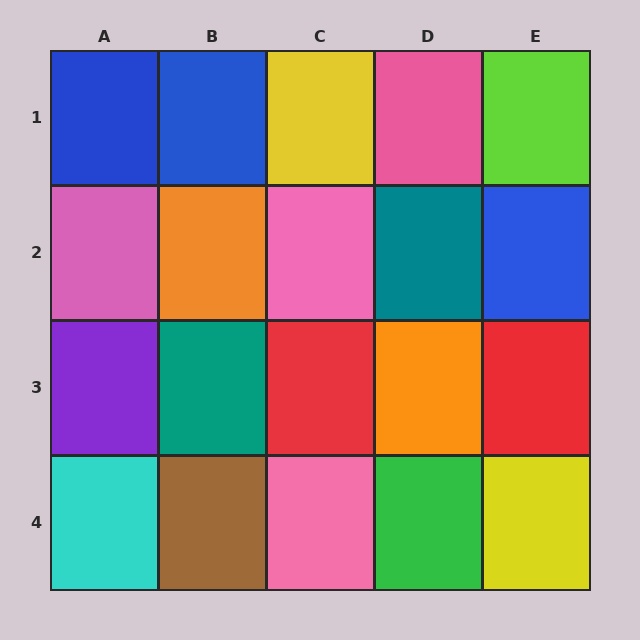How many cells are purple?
1 cell is purple.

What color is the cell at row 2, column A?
Pink.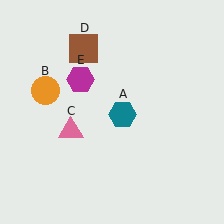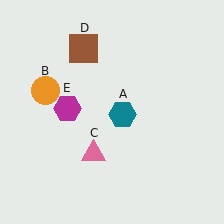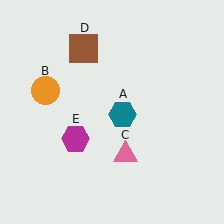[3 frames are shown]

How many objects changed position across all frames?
2 objects changed position: pink triangle (object C), magenta hexagon (object E).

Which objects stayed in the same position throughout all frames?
Teal hexagon (object A) and orange circle (object B) and brown square (object D) remained stationary.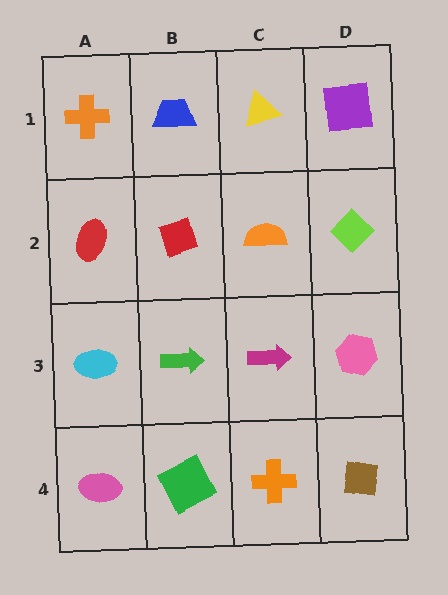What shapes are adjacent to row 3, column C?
An orange semicircle (row 2, column C), an orange cross (row 4, column C), a green arrow (row 3, column B), a pink hexagon (row 3, column D).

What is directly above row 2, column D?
A purple square.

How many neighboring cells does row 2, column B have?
4.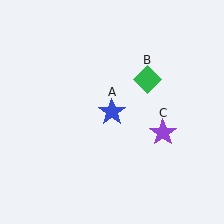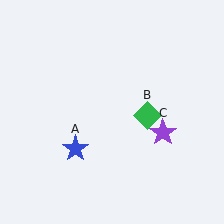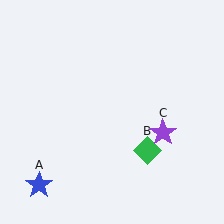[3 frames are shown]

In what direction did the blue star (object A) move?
The blue star (object A) moved down and to the left.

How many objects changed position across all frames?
2 objects changed position: blue star (object A), green diamond (object B).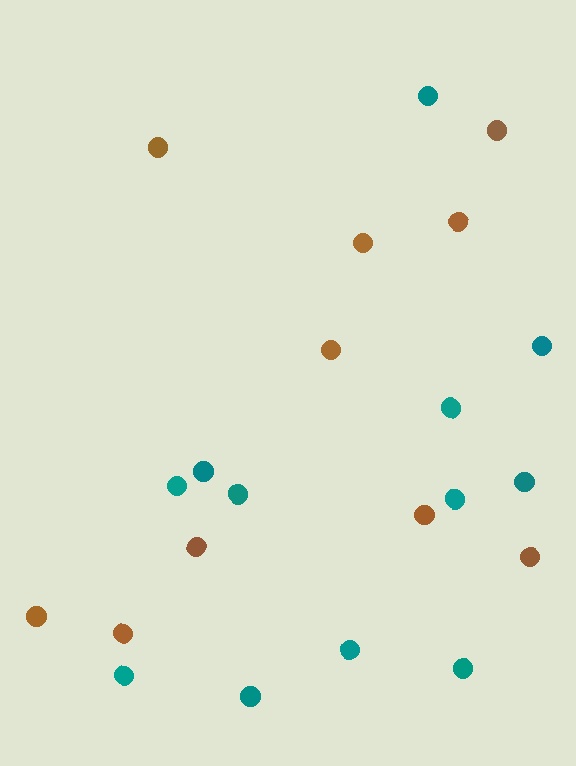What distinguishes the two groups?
There are 2 groups: one group of brown circles (10) and one group of teal circles (12).